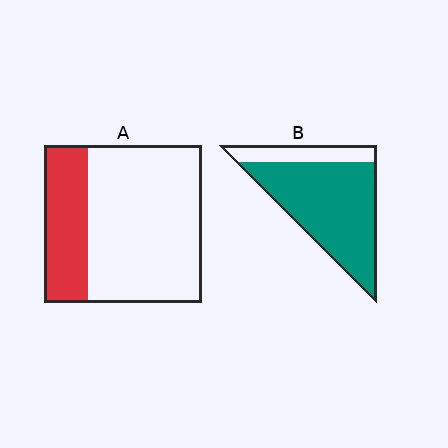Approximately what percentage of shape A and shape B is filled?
A is approximately 30% and B is approximately 80%.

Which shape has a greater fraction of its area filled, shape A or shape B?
Shape B.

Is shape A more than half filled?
No.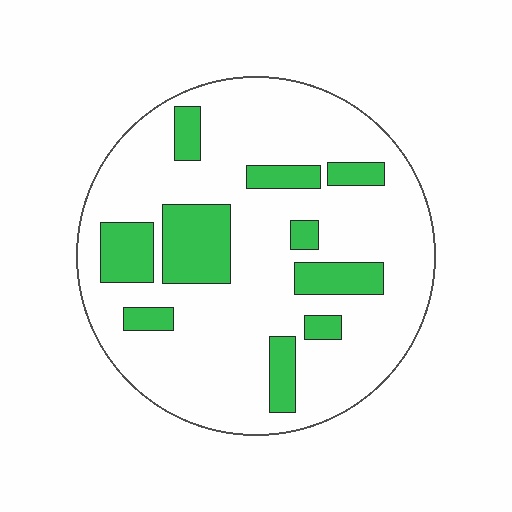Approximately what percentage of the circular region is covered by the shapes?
Approximately 20%.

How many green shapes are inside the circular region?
10.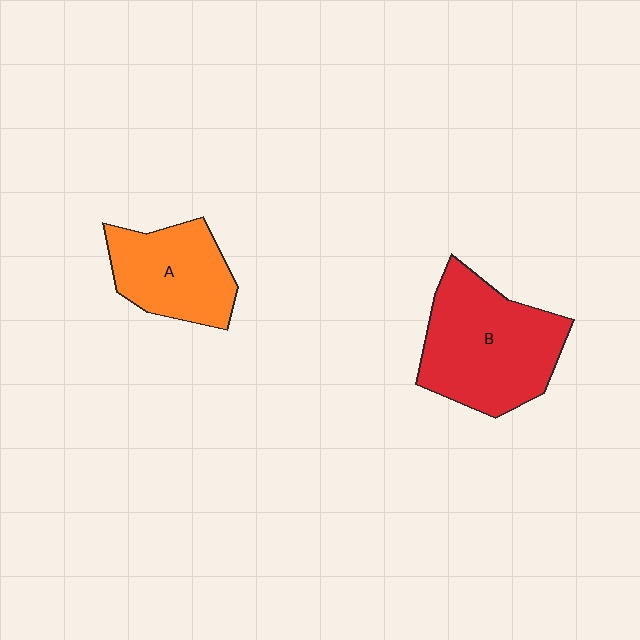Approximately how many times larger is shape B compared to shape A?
Approximately 1.5 times.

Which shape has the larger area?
Shape B (red).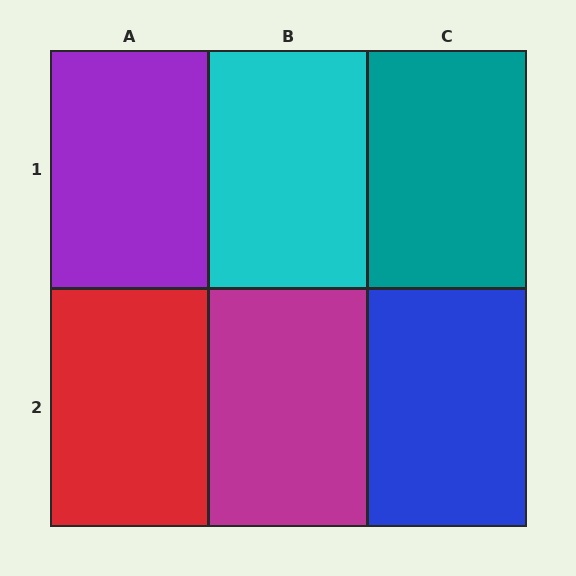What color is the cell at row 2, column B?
Magenta.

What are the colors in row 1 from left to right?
Purple, cyan, teal.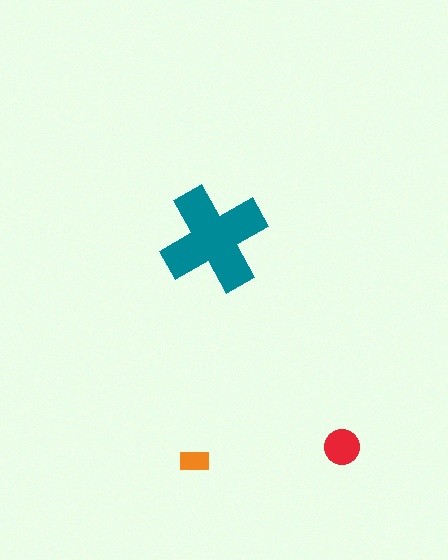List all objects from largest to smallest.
The teal cross, the red circle, the orange rectangle.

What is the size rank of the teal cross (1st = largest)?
1st.